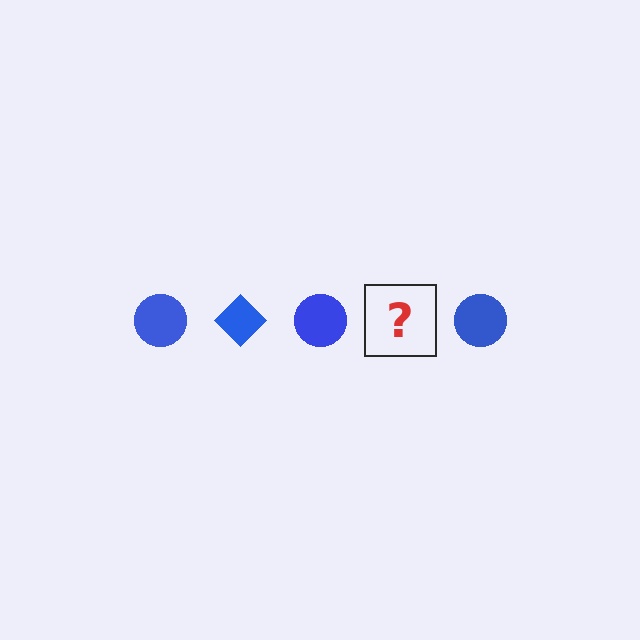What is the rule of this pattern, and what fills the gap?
The rule is that the pattern cycles through circle, diamond shapes in blue. The gap should be filled with a blue diamond.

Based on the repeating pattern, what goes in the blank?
The blank should be a blue diamond.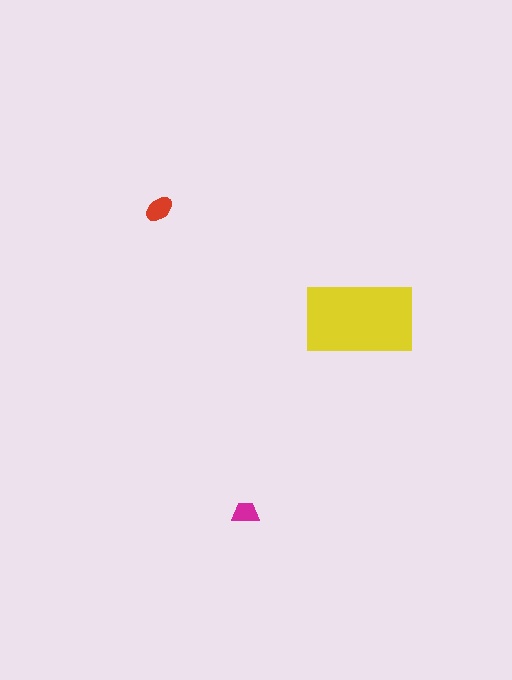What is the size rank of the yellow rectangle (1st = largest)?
1st.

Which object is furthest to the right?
The yellow rectangle is rightmost.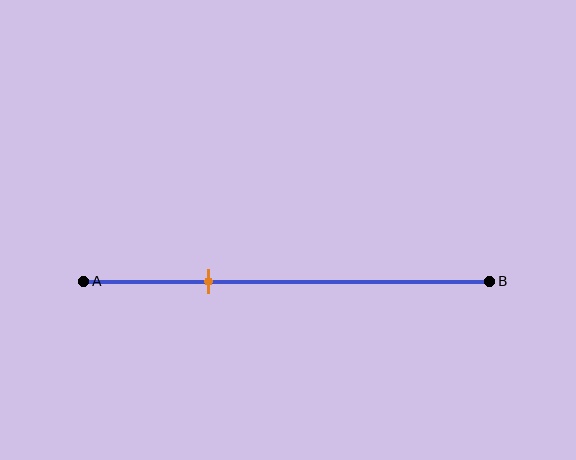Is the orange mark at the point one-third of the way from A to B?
Yes, the mark is approximately at the one-third point.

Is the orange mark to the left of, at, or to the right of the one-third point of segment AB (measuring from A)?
The orange mark is approximately at the one-third point of segment AB.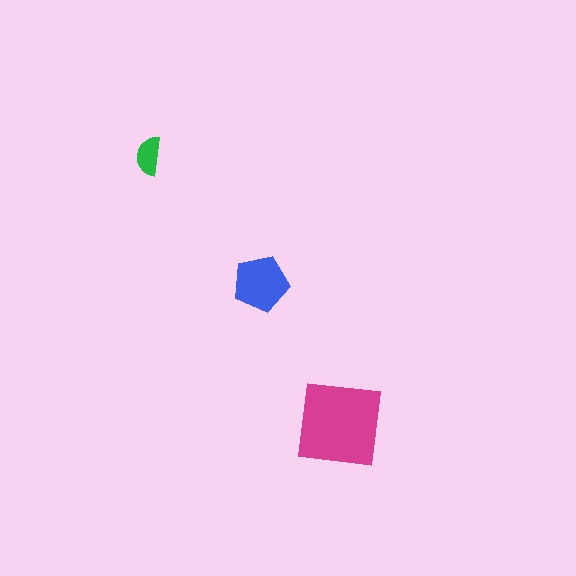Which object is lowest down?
The magenta square is bottommost.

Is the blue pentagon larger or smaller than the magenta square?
Smaller.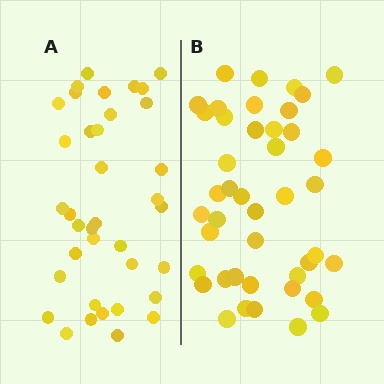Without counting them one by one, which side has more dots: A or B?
Region B (the right region) has more dots.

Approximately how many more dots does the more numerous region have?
Region B has about 6 more dots than region A.